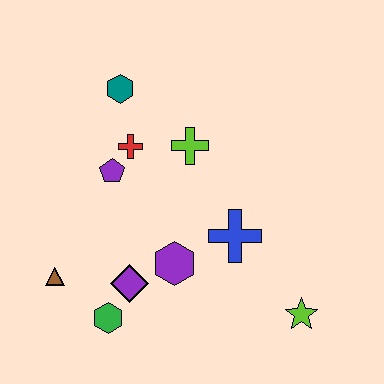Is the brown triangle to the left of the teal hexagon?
Yes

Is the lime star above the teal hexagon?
No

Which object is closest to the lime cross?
The red cross is closest to the lime cross.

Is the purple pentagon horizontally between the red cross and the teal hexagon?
No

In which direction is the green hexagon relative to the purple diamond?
The green hexagon is below the purple diamond.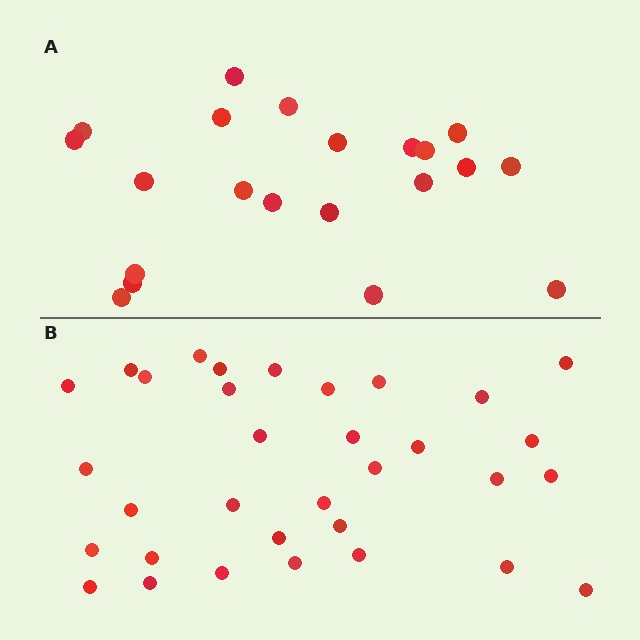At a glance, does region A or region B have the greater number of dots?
Region B (the bottom region) has more dots.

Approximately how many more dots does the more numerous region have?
Region B has roughly 12 or so more dots than region A.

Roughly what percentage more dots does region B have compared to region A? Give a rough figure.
About 55% more.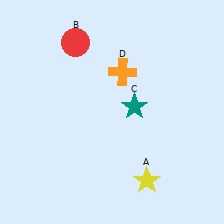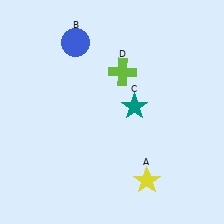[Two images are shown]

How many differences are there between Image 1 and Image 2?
There are 2 differences between the two images.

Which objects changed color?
B changed from red to blue. D changed from orange to lime.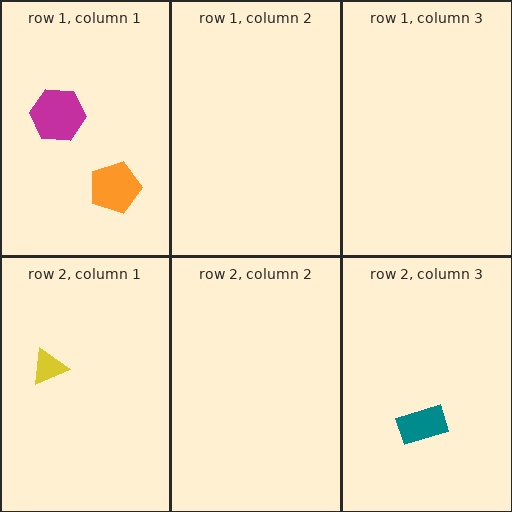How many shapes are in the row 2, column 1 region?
1.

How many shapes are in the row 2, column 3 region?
1.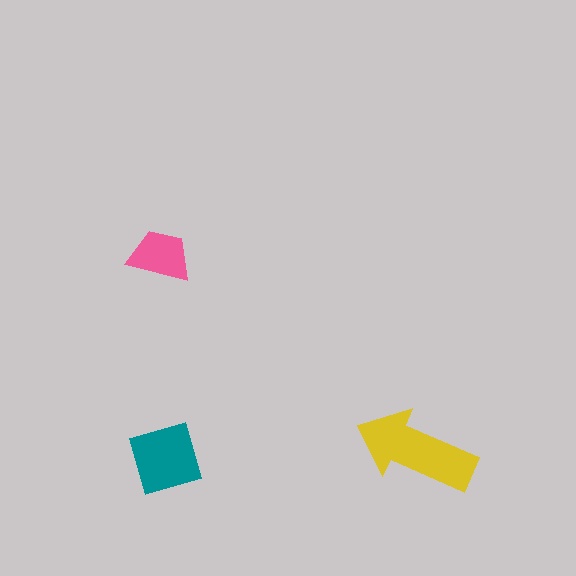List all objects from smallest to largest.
The pink trapezoid, the teal diamond, the yellow arrow.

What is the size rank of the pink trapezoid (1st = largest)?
3rd.